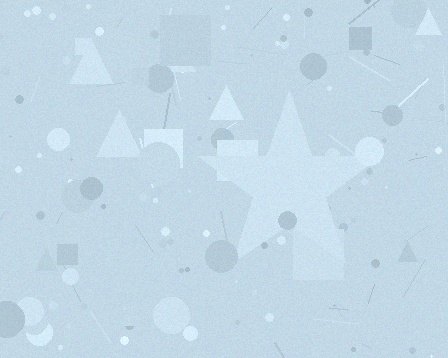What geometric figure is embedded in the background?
A star is embedded in the background.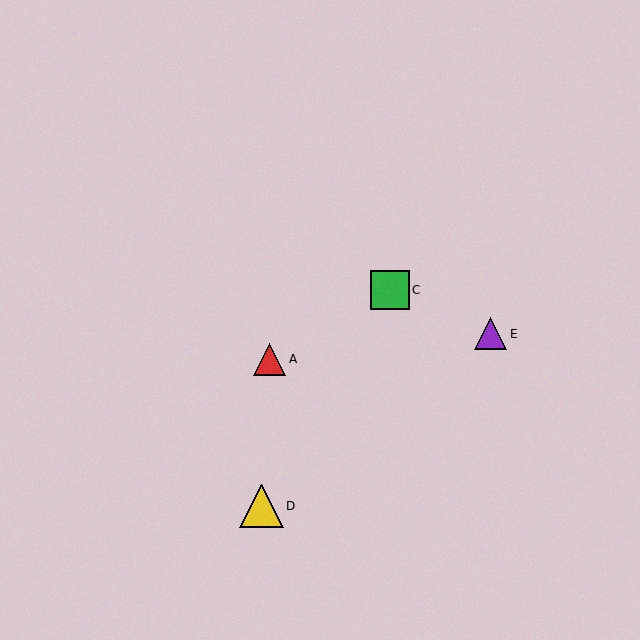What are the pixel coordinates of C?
Object C is at (390, 290).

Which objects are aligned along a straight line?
Objects A, B, C are aligned along a straight line.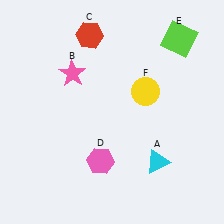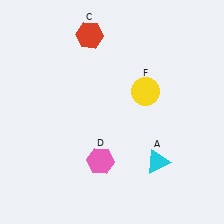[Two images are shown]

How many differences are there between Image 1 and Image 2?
There are 2 differences between the two images.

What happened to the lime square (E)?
The lime square (E) was removed in Image 2. It was in the top-right area of Image 1.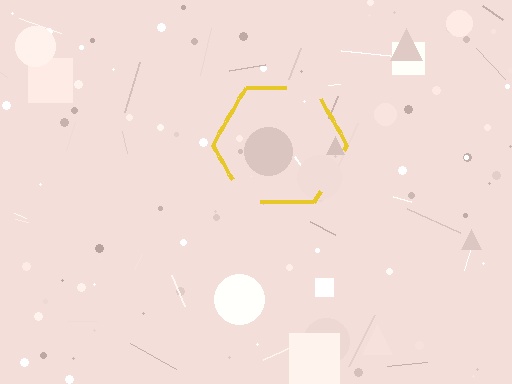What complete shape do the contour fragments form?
The contour fragments form a hexagon.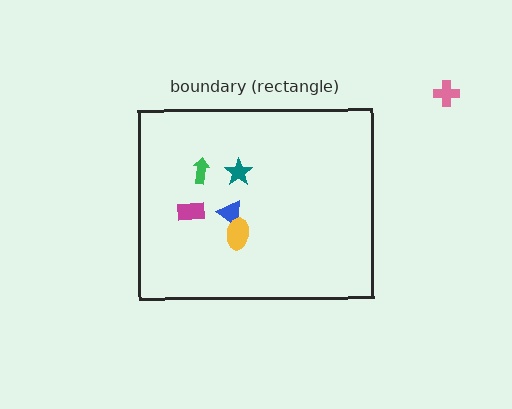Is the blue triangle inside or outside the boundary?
Inside.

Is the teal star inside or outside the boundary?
Inside.